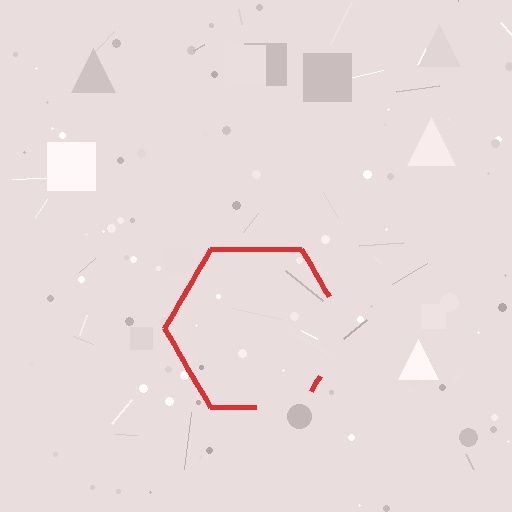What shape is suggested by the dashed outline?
The dashed outline suggests a hexagon.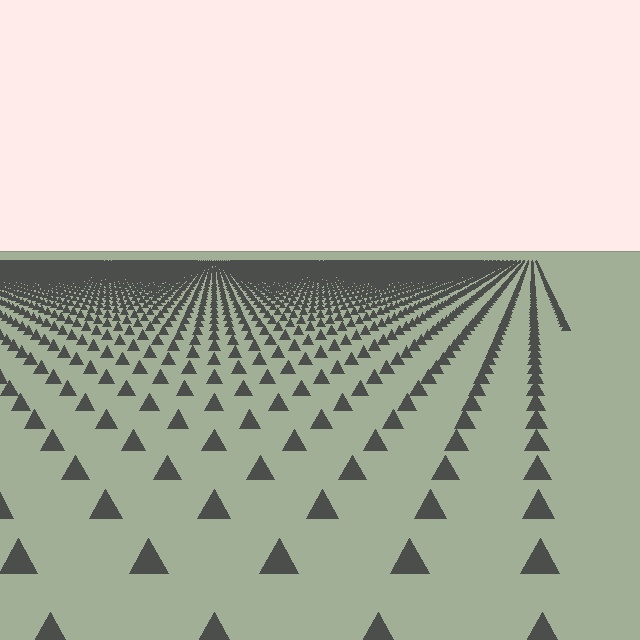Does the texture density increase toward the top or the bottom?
Density increases toward the top.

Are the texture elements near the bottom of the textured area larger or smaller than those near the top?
Larger. Near the bottom, elements are closer to the viewer and appear at a bigger on-screen size.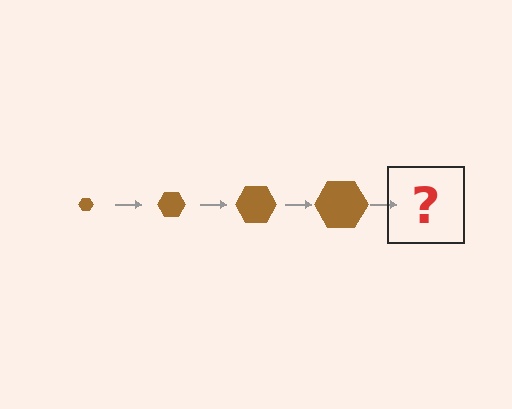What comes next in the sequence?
The next element should be a brown hexagon, larger than the previous one.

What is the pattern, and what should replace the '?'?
The pattern is that the hexagon gets progressively larger each step. The '?' should be a brown hexagon, larger than the previous one.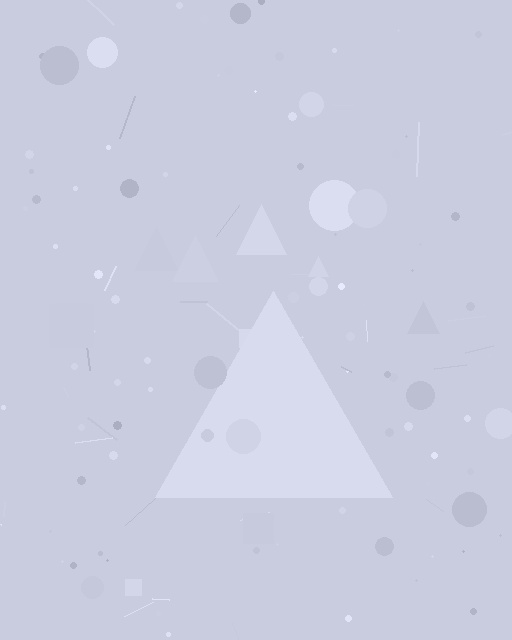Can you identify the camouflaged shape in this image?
The camouflaged shape is a triangle.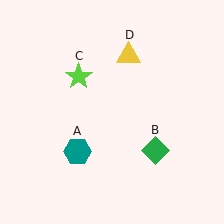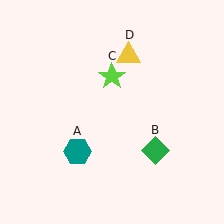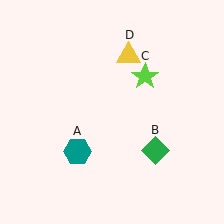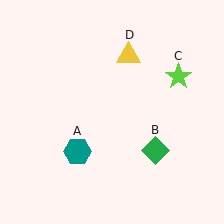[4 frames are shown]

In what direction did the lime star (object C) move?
The lime star (object C) moved right.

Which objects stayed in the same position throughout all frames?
Teal hexagon (object A) and green diamond (object B) and yellow triangle (object D) remained stationary.